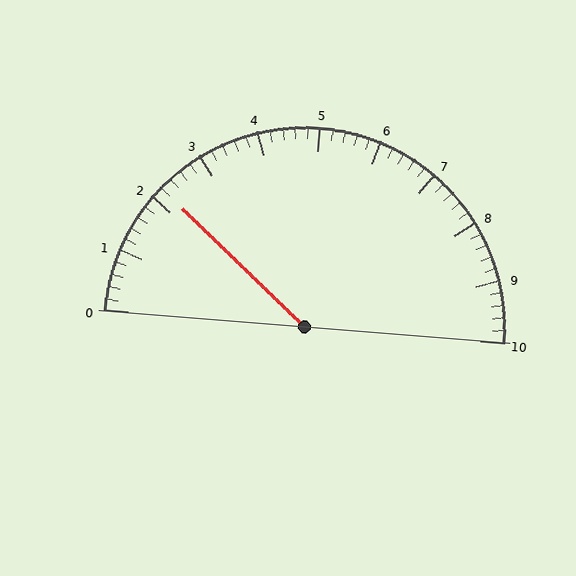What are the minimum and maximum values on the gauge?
The gauge ranges from 0 to 10.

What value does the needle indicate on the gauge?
The needle indicates approximately 2.2.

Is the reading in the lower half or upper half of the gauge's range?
The reading is in the lower half of the range (0 to 10).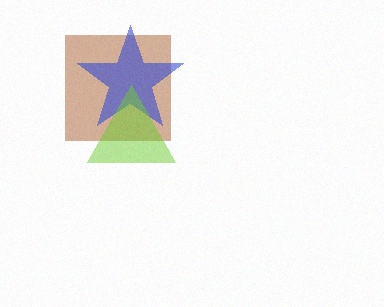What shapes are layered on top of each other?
The layered shapes are: a brown square, a blue star, a lime triangle.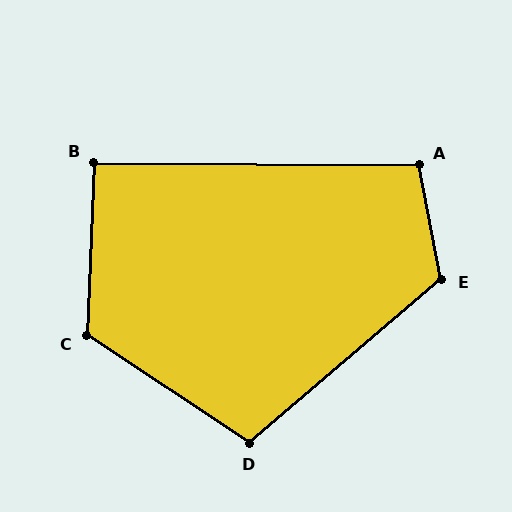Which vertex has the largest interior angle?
C, at approximately 121 degrees.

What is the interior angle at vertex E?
Approximately 119 degrees (obtuse).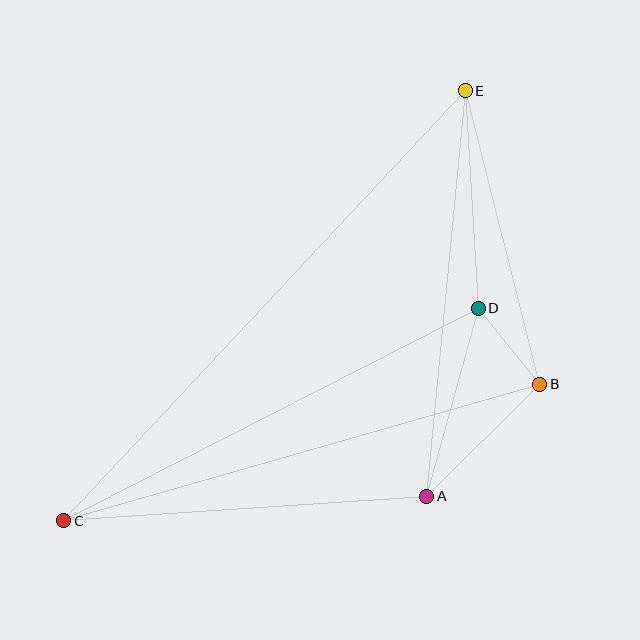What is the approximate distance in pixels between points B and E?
The distance between B and E is approximately 303 pixels.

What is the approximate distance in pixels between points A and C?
The distance between A and C is approximately 364 pixels.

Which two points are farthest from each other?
Points C and E are farthest from each other.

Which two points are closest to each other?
Points B and D are closest to each other.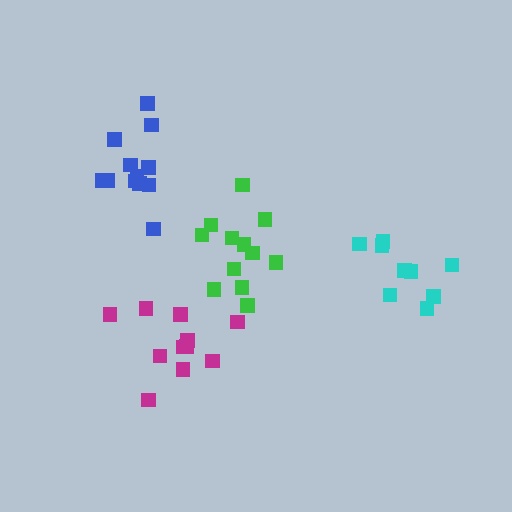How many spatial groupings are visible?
There are 4 spatial groupings.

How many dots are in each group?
Group 1: 12 dots, Group 2: 9 dots, Group 3: 11 dots, Group 4: 12 dots (44 total).